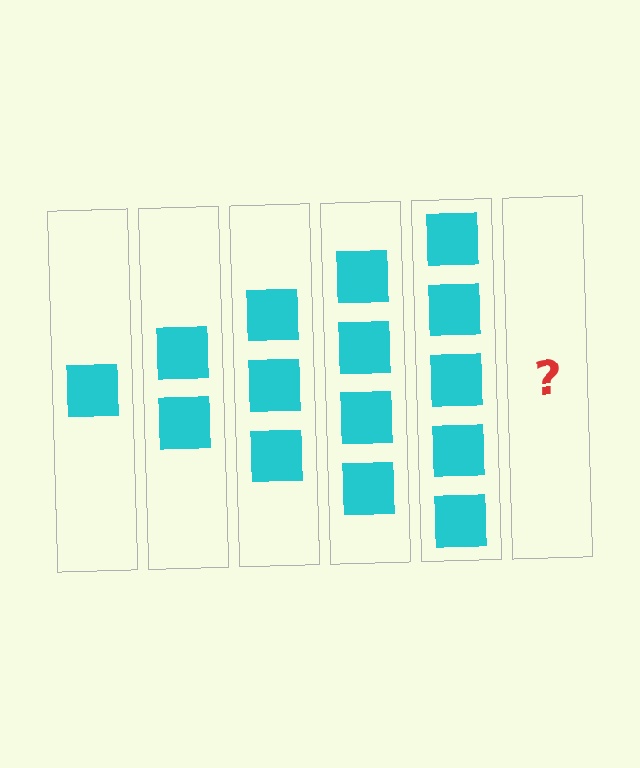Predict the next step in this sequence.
The next step is 6 squares.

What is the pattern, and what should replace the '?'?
The pattern is that each step adds one more square. The '?' should be 6 squares.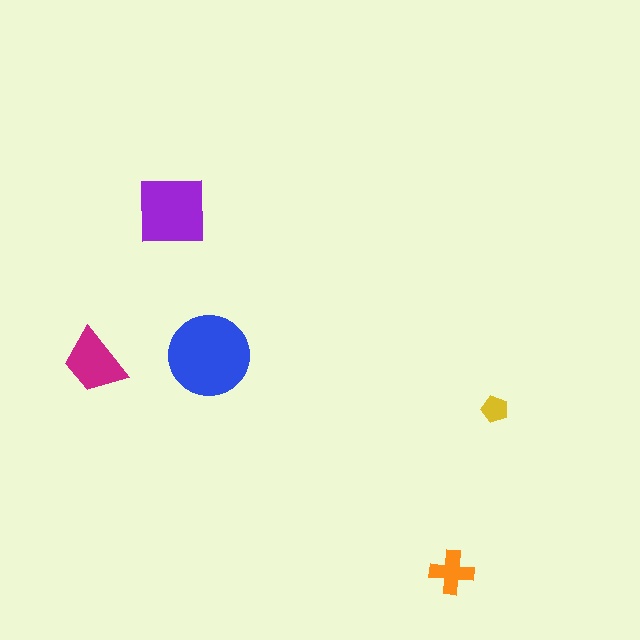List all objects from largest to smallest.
The blue circle, the purple square, the magenta trapezoid, the orange cross, the yellow pentagon.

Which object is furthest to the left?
The magenta trapezoid is leftmost.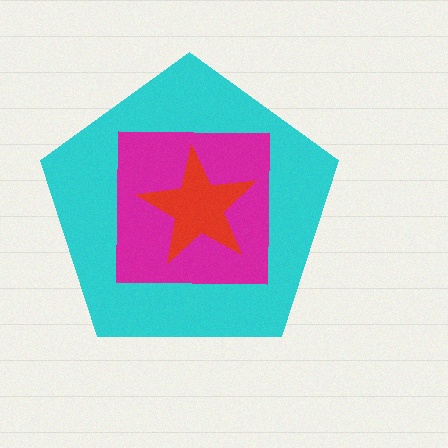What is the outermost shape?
The cyan pentagon.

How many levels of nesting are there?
3.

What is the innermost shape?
The red star.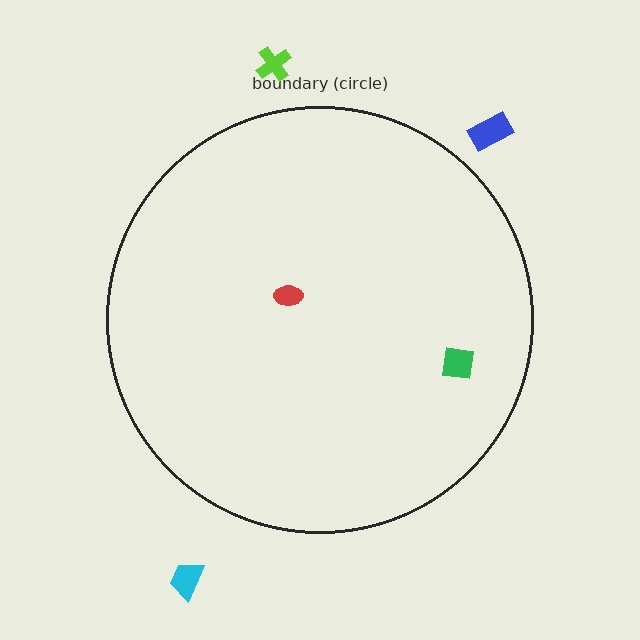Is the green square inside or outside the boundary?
Inside.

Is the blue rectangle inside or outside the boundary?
Outside.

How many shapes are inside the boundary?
2 inside, 3 outside.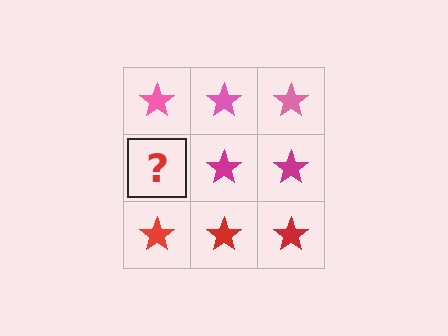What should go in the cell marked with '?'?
The missing cell should contain a magenta star.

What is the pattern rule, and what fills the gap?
The rule is that each row has a consistent color. The gap should be filled with a magenta star.